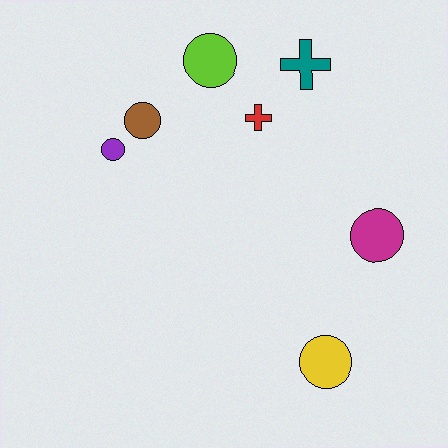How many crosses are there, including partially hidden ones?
There are 2 crosses.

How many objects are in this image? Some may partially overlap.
There are 7 objects.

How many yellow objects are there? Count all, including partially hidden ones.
There is 1 yellow object.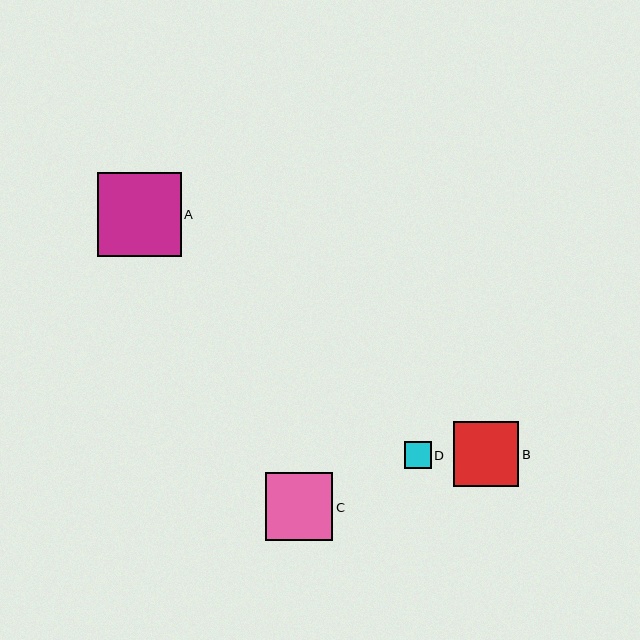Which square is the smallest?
Square D is the smallest with a size of approximately 26 pixels.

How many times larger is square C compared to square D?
Square C is approximately 2.6 times the size of square D.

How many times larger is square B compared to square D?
Square B is approximately 2.5 times the size of square D.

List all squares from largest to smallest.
From largest to smallest: A, C, B, D.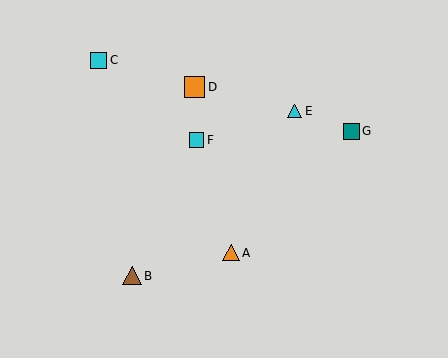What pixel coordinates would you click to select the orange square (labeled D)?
Click at (194, 87) to select the orange square D.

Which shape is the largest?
The orange square (labeled D) is the largest.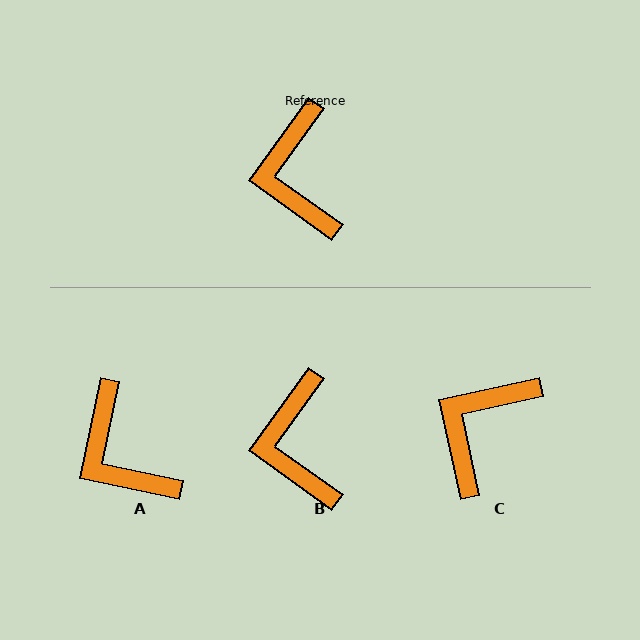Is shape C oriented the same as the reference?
No, it is off by about 42 degrees.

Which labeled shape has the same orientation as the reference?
B.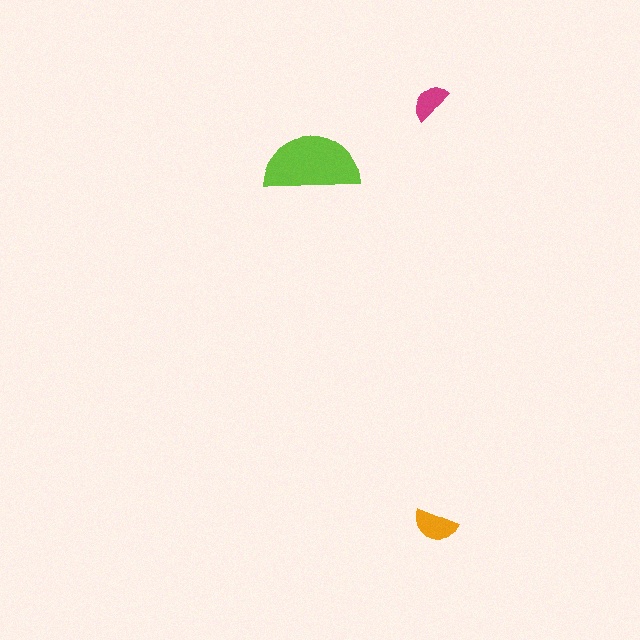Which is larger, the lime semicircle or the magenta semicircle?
The lime one.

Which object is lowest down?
The orange semicircle is bottommost.